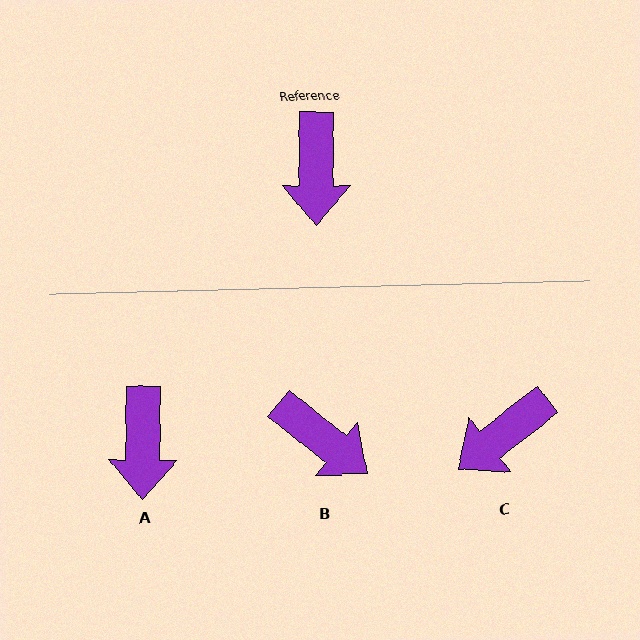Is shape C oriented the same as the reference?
No, it is off by about 52 degrees.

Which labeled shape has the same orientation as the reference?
A.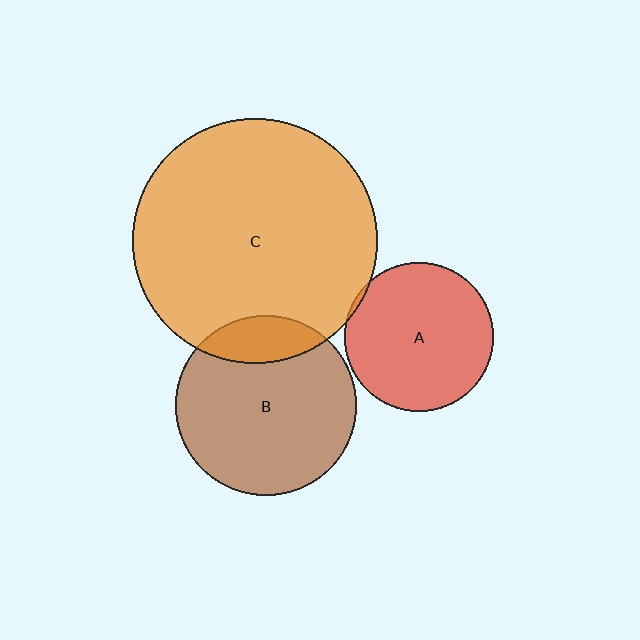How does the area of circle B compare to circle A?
Approximately 1.5 times.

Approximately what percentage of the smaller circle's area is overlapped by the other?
Approximately 5%.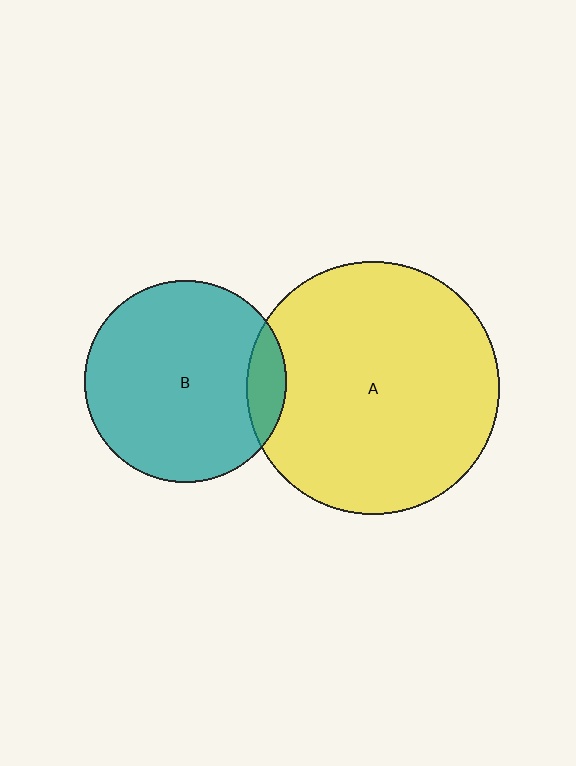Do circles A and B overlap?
Yes.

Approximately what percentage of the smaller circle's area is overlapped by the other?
Approximately 10%.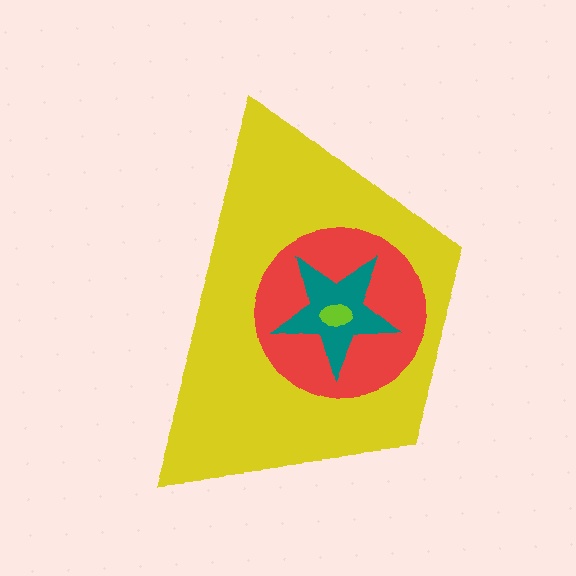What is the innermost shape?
The lime ellipse.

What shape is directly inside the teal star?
The lime ellipse.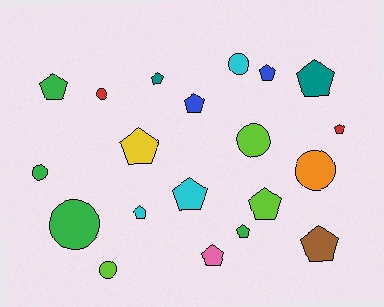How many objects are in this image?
There are 20 objects.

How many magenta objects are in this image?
There are no magenta objects.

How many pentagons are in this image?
There are 13 pentagons.